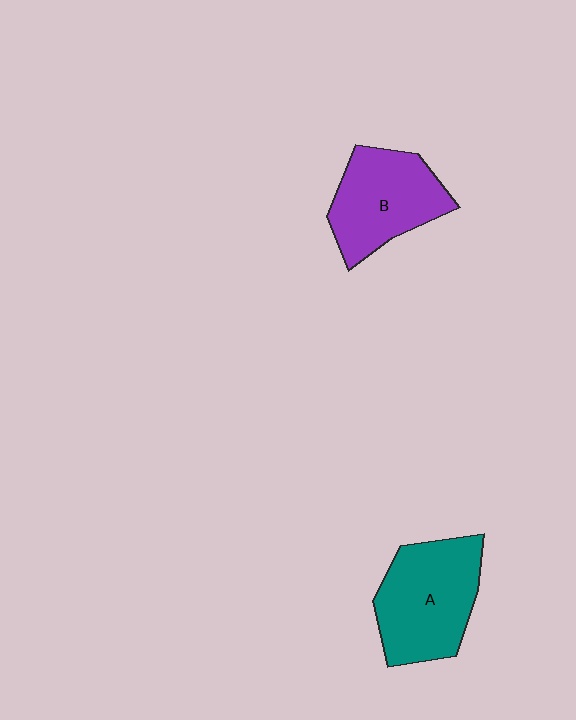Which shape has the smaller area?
Shape B (purple).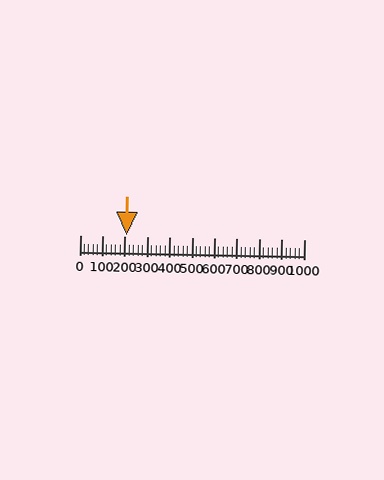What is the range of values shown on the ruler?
The ruler shows values from 0 to 1000.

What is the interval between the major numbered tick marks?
The major tick marks are spaced 100 units apart.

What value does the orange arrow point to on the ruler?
The orange arrow points to approximately 206.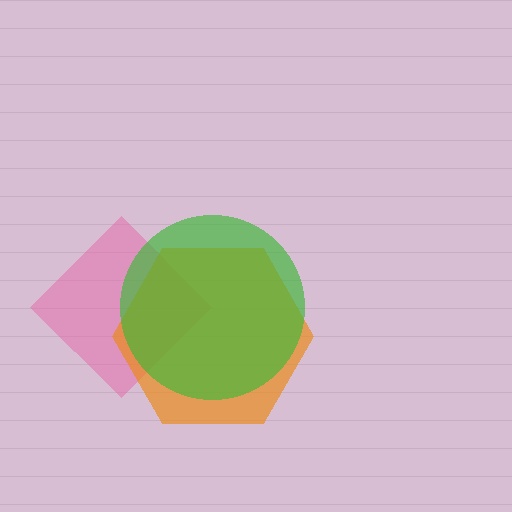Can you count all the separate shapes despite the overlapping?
Yes, there are 3 separate shapes.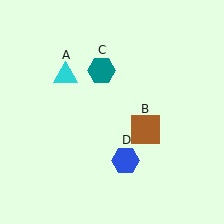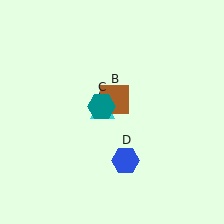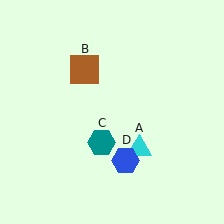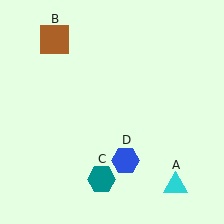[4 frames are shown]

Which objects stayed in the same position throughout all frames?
Blue hexagon (object D) remained stationary.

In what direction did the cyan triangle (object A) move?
The cyan triangle (object A) moved down and to the right.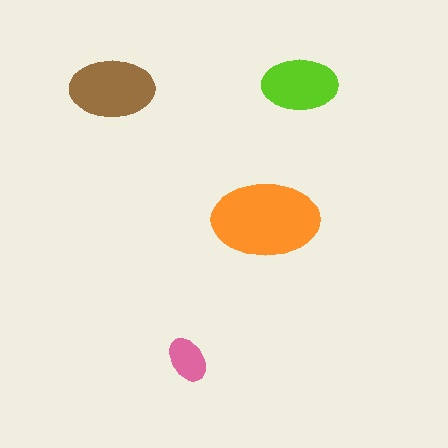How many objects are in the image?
There are 4 objects in the image.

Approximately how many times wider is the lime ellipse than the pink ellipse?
About 1.5 times wider.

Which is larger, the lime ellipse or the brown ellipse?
The brown one.